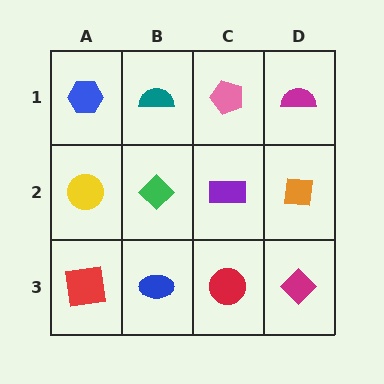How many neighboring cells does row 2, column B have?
4.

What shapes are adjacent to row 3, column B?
A green diamond (row 2, column B), a red square (row 3, column A), a red circle (row 3, column C).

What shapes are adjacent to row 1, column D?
An orange square (row 2, column D), a pink pentagon (row 1, column C).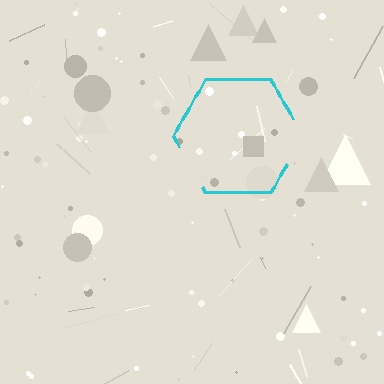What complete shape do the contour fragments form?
The contour fragments form a hexagon.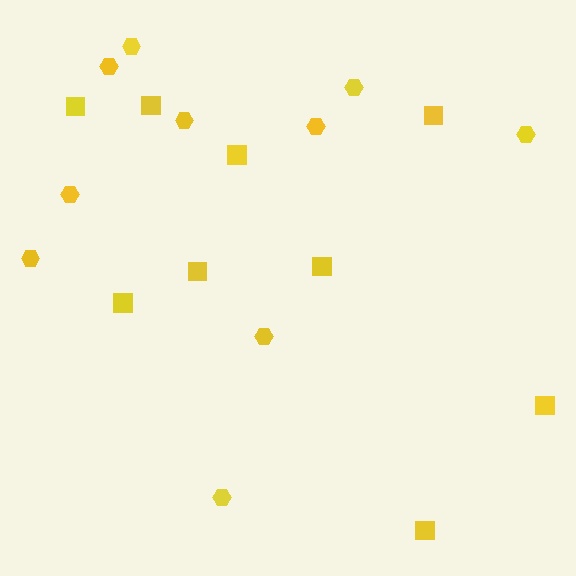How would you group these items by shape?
There are 2 groups: one group of hexagons (10) and one group of squares (9).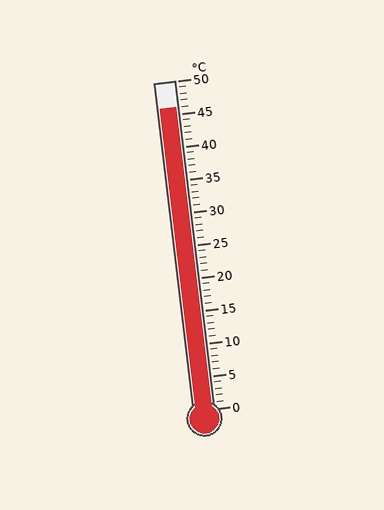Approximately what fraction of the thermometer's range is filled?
The thermometer is filled to approximately 90% of its range.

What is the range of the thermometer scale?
The thermometer scale ranges from 0°C to 50°C.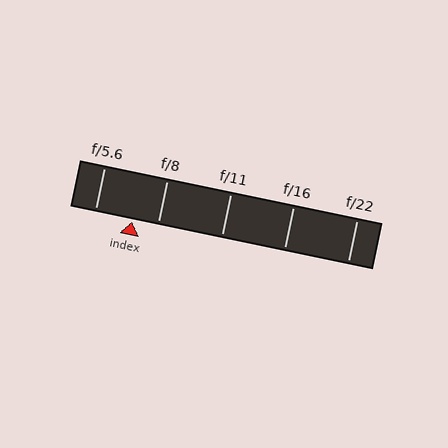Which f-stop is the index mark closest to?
The index mark is closest to f/8.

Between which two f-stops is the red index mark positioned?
The index mark is between f/5.6 and f/8.